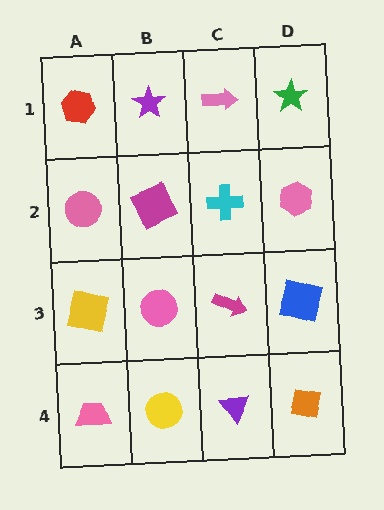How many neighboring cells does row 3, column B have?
4.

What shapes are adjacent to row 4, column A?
A yellow square (row 3, column A), a yellow circle (row 4, column B).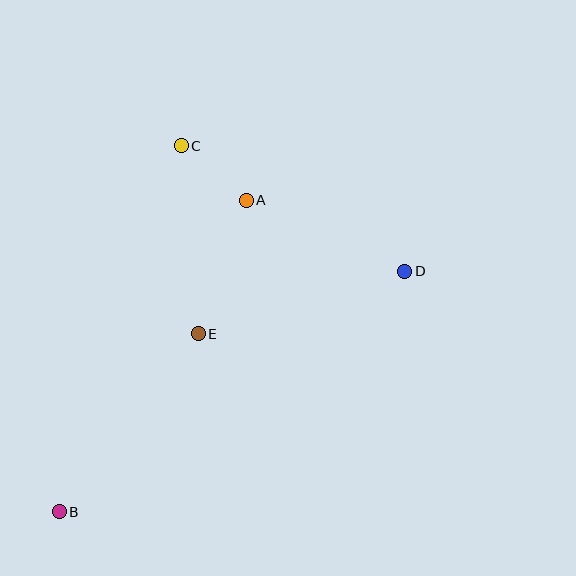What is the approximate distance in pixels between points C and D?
The distance between C and D is approximately 256 pixels.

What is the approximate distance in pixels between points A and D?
The distance between A and D is approximately 174 pixels.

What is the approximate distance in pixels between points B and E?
The distance between B and E is approximately 226 pixels.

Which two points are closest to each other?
Points A and C are closest to each other.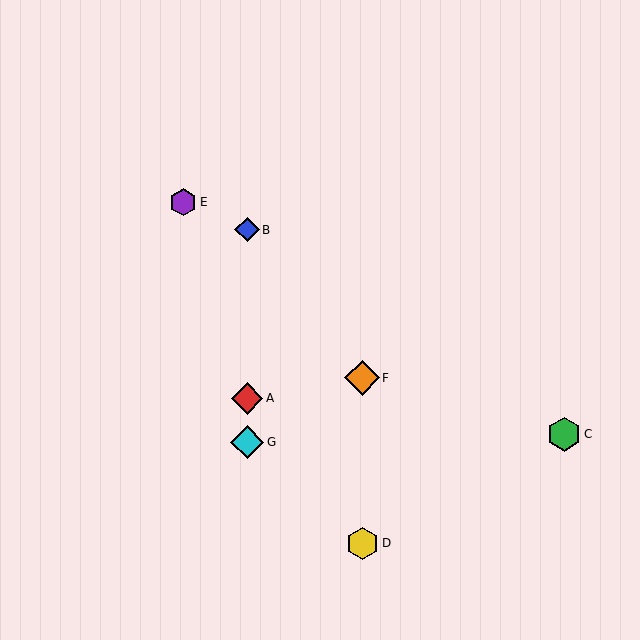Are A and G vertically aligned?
Yes, both are at x≈247.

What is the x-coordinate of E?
Object E is at x≈183.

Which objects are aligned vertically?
Objects A, B, G are aligned vertically.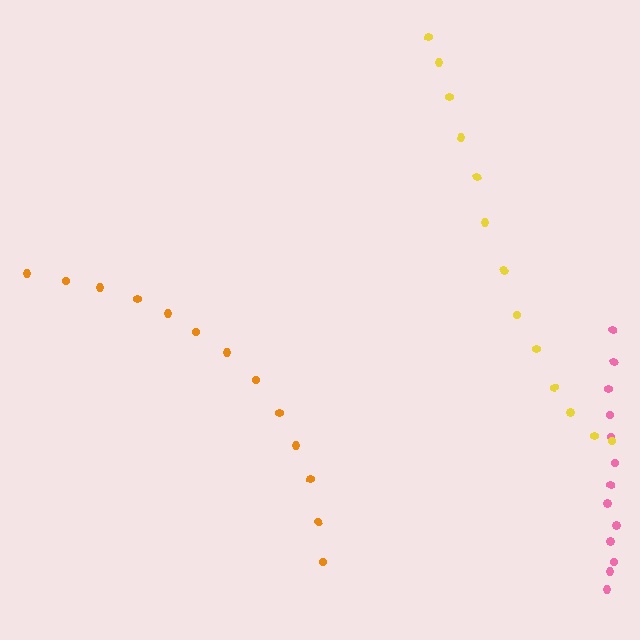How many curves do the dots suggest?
There are 3 distinct paths.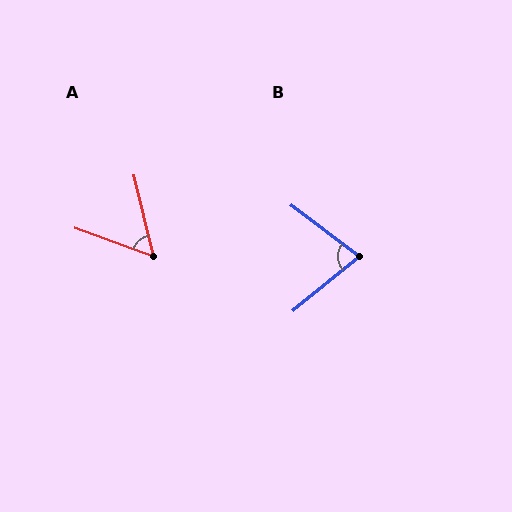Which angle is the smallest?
A, at approximately 56 degrees.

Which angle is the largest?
B, at approximately 76 degrees.